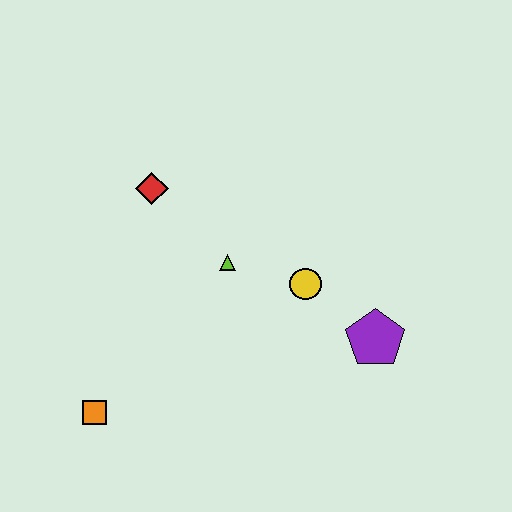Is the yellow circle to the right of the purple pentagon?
No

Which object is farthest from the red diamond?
The purple pentagon is farthest from the red diamond.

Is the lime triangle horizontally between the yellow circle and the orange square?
Yes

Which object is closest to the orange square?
The lime triangle is closest to the orange square.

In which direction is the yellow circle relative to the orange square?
The yellow circle is to the right of the orange square.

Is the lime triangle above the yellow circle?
Yes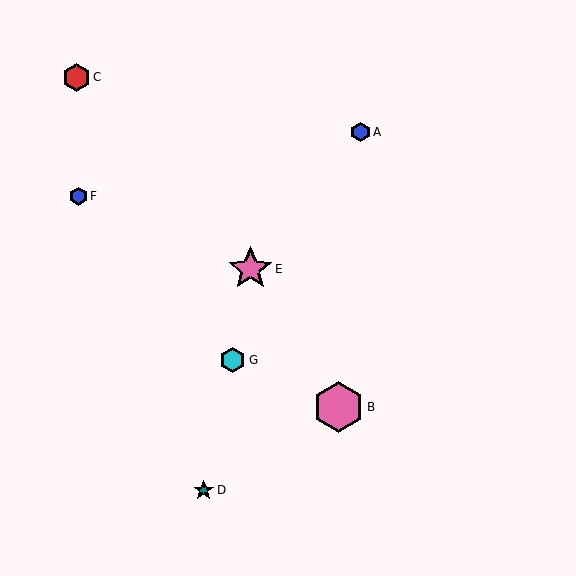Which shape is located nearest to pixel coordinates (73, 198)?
The blue hexagon (labeled F) at (79, 196) is nearest to that location.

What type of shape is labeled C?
Shape C is a red hexagon.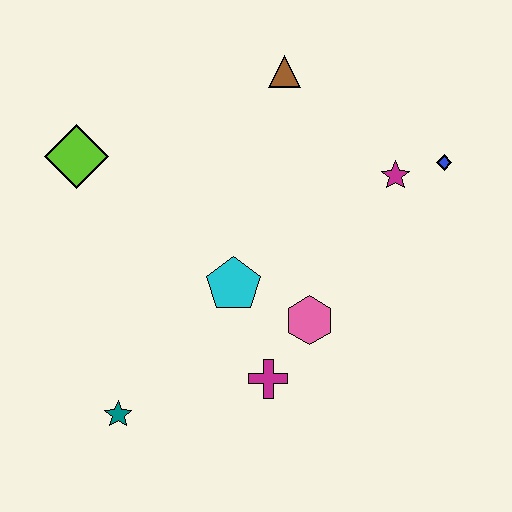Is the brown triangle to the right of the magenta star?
No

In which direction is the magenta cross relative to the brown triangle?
The magenta cross is below the brown triangle.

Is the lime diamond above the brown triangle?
No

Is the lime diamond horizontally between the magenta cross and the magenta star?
No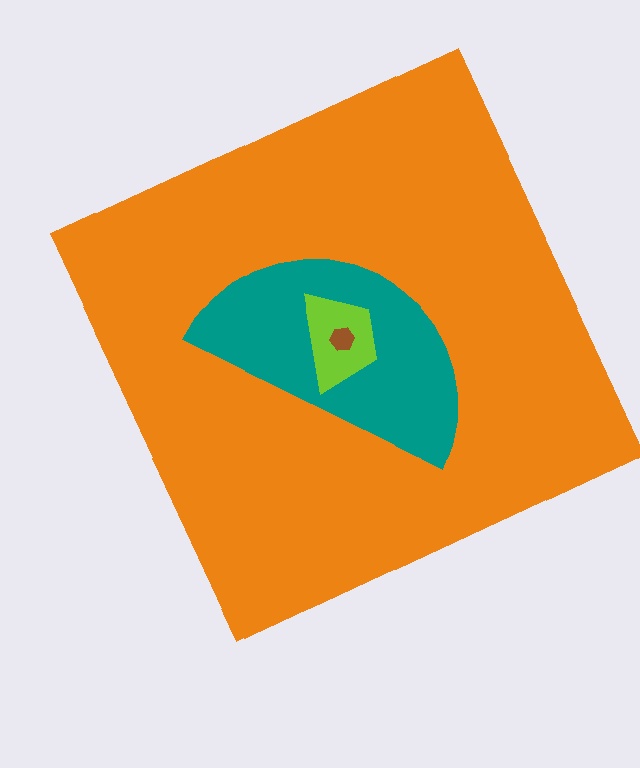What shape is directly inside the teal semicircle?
The lime trapezoid.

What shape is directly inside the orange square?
The teal semicircle.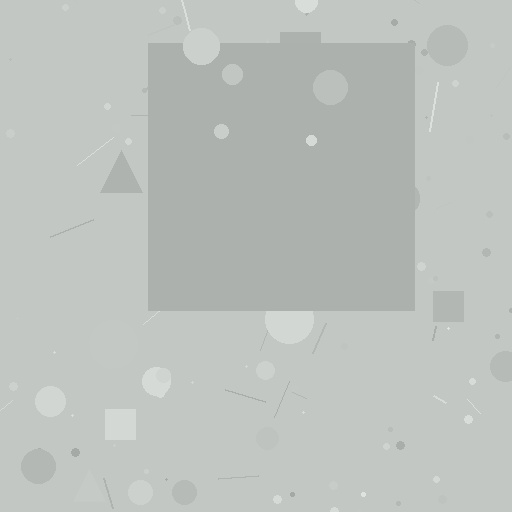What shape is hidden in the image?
A square is hidden in the image.